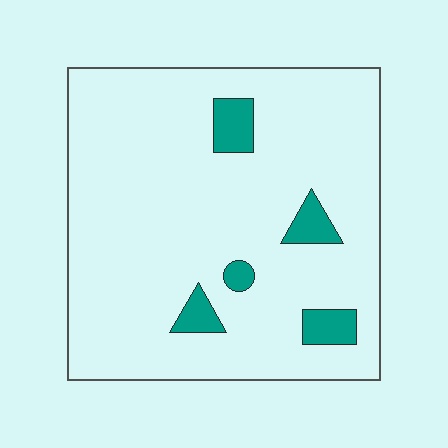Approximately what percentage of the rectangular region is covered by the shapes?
Approximately 10%.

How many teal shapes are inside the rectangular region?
5.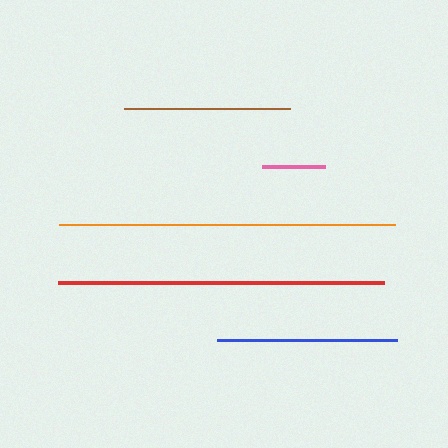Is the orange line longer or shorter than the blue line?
The orange line is longer than the blue line.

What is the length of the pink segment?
The pink segment is approximately 63 pixels long.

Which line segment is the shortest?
The pink line is the shortest at approximately 63 pixels.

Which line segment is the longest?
The orange line is the longest at approximately 335 pixels.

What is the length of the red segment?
The red segment is approximately 326 pixels long.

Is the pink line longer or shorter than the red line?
The red line is longer than the pink line.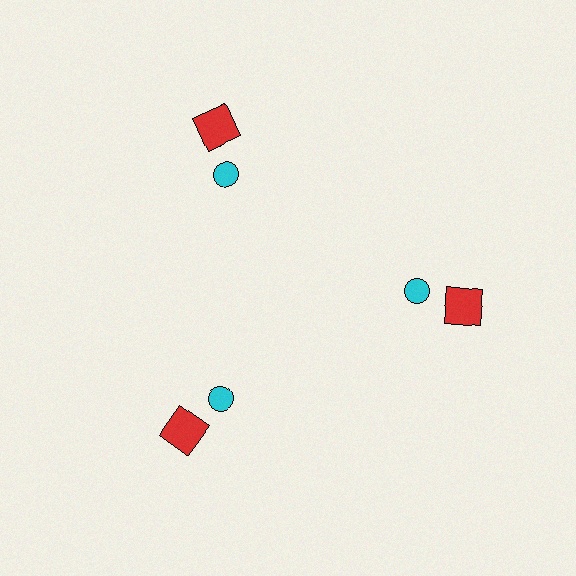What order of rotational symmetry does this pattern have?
This pattern has 3-fold rotational symmetry.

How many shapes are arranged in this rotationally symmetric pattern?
There are 6 shapes, arranged in 3 groups of 2.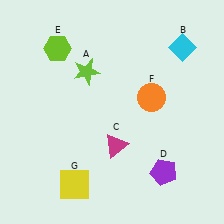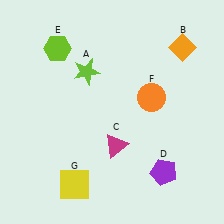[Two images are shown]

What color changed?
The diamond (B) changed from cyan in Image 1 to orange in Image 2.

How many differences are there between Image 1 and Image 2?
There is 1 difference between the two images.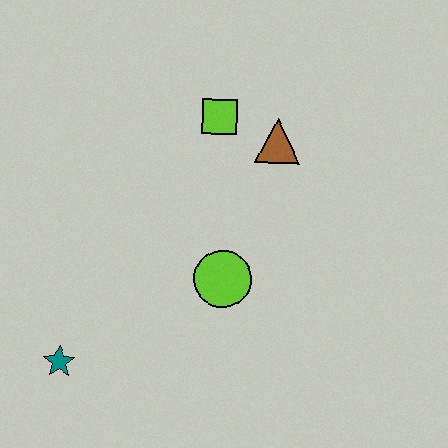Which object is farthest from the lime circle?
The teal star is farthest from the lime circle.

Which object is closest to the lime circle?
The brown triangle is closest to the lime circle.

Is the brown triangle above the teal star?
Yes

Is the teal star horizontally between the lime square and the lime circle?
No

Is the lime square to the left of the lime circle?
Yes